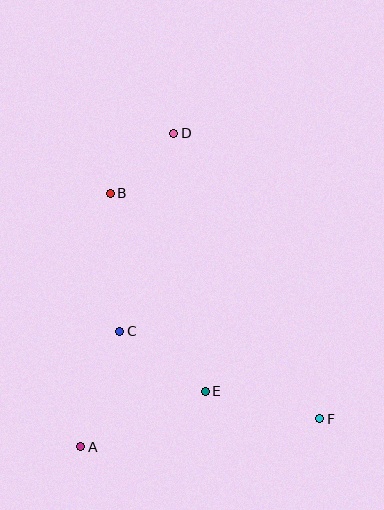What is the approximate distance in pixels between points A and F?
The distance between A and F is approximately 241 pixels.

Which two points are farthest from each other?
Points A and D are farthest from each other.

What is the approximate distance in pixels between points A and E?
The distance between A and E is approximately 136 pixels.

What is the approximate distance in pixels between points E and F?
The distance between E and F is approximately 118 pixels.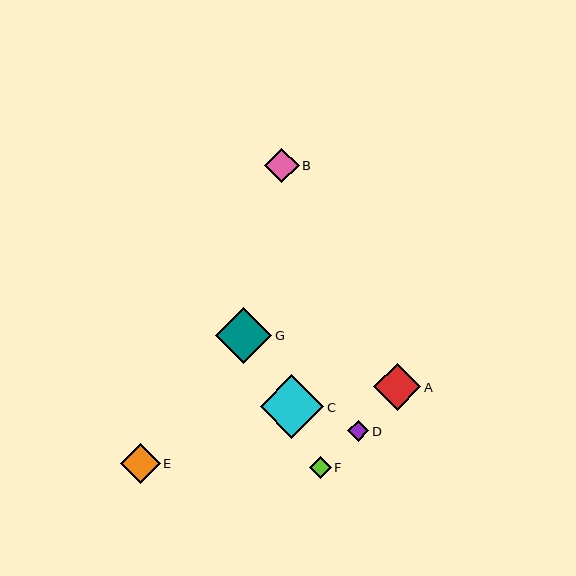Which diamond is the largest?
Diamond C is the largest with a size of approximately 63 pixels.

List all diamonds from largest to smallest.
From largest to smallest: C, G, A, E, B, F, D.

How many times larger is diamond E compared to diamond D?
Diamond E is approximately 1.9 times the size of diamond D.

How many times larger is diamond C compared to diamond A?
Diamond C is approximately 1.3 times the size of diamond A.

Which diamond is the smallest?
Diamond D is the smallest with a size of approximately 21 pixels.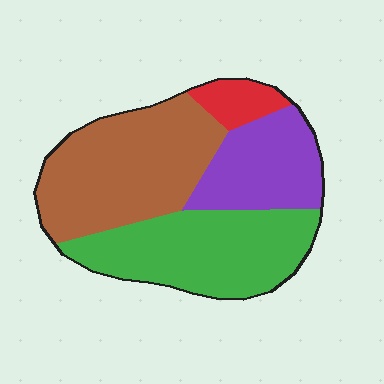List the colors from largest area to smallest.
From largest to smallest: brown, green, purple, red.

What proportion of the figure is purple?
Purple takes up less than a quarter of the figure.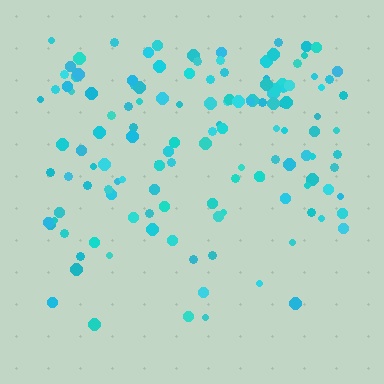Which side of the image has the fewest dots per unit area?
The bottom.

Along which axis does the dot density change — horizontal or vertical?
Vertical.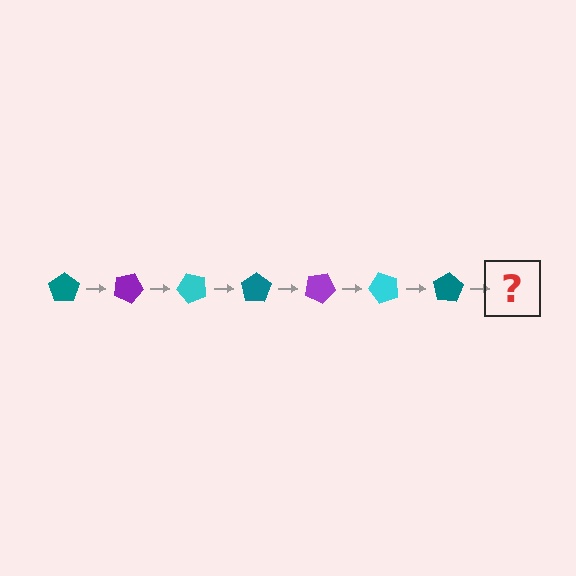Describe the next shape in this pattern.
It should be a purple pentagon, rotated 175 degrees from the start.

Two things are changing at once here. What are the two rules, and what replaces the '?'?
The two rules are that it rotates 25 degrees each step and the color cycles through teal, purple, and cyan. The '?' should be a purple pentagon, rotated 175 degrees from the start.